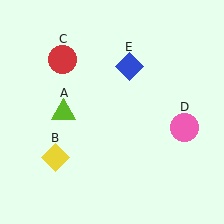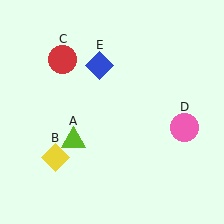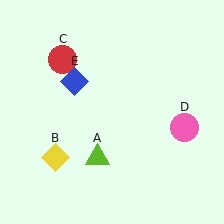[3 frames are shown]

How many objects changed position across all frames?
2 objects changed position: lime triangle (object A), blue diamond (object E).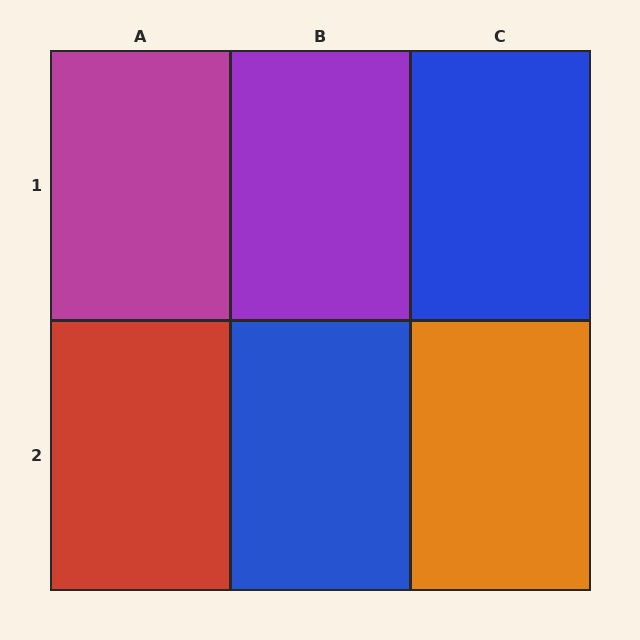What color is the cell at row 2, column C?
Orange.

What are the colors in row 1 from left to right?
Magenta, purple, blue.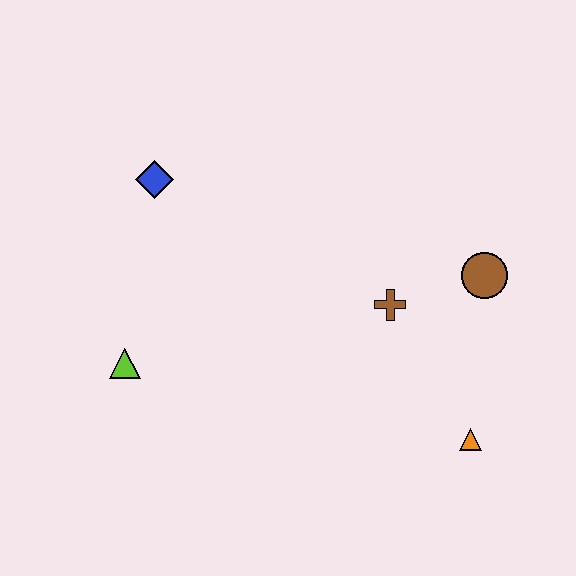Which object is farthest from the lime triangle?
The brown circle is farthest from the lime triangle.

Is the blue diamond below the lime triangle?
No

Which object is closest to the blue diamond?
The lime triangle is closest to the blue diamond.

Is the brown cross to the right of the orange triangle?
No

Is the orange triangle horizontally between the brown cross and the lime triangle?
No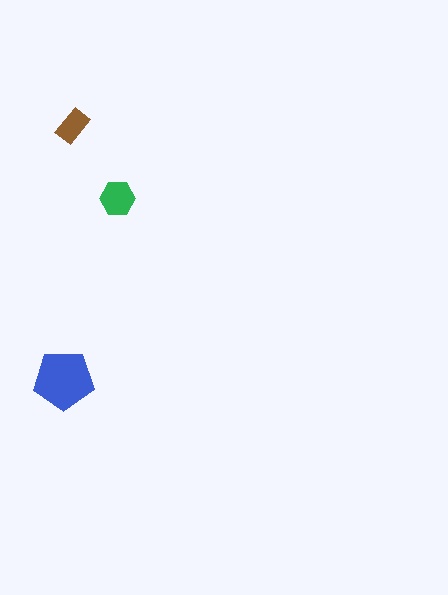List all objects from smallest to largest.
The brown rectangle, the green hexagon, the blue pentagon.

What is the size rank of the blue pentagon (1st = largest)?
1st.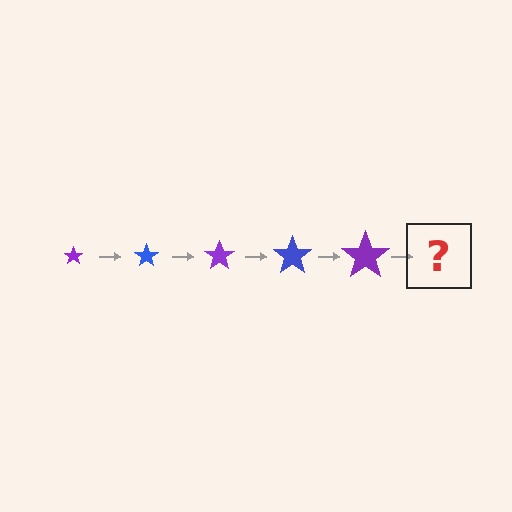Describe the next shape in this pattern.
It should be a blue star, larger than the previous one.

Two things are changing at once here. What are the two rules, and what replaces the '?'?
The two rules are that the star grows larger each step and the color cycles through purple and blue. The '?' should be a blue star, larger than the previous one.